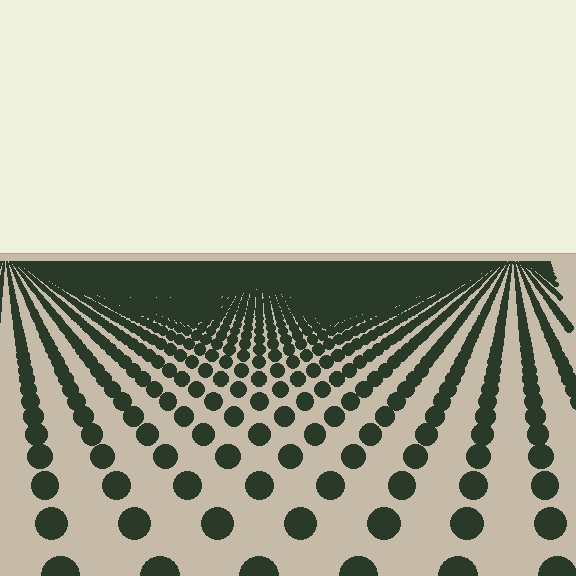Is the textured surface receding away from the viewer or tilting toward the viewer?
The surface is receding away from the viewer. Texture elements get smaller and denser toward the top.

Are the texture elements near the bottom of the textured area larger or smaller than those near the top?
Larger. Near the bottom, elements are closer to the viewer and appear at a bigger on-screen size.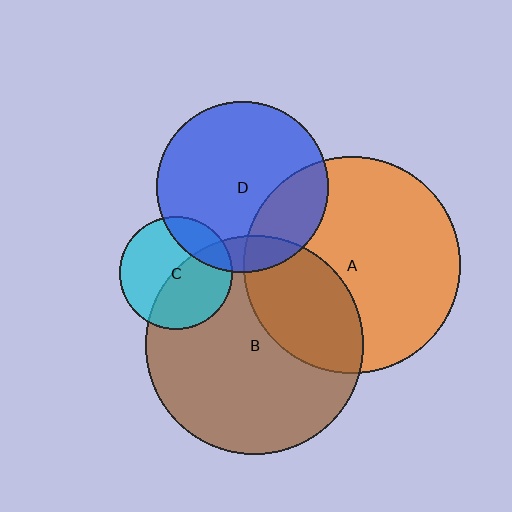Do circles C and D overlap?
Yes.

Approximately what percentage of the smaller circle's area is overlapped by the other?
Approximately 20%.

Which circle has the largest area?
Circle B (brown).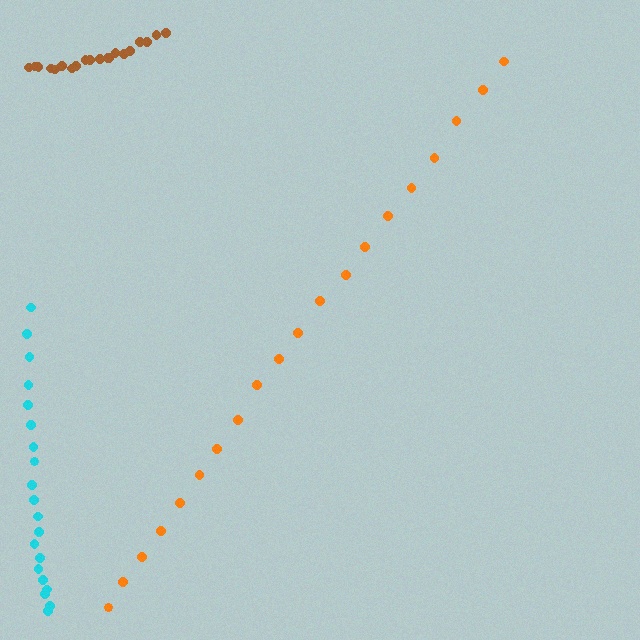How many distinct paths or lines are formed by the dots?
There are 3 distinct paths.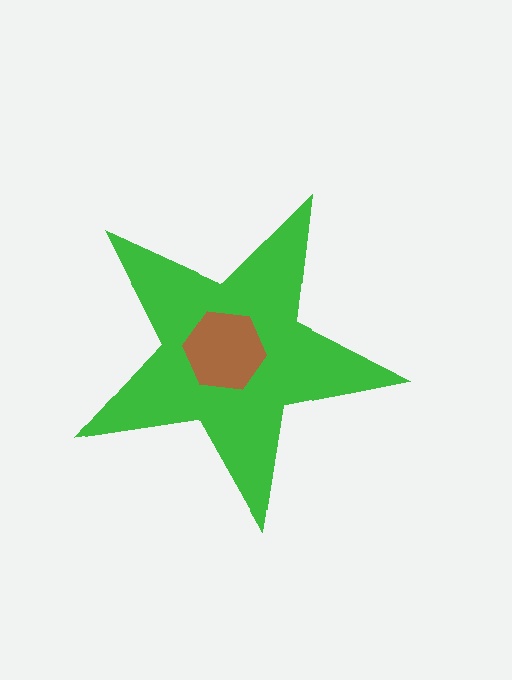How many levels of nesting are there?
2.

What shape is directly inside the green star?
The brown hexagon.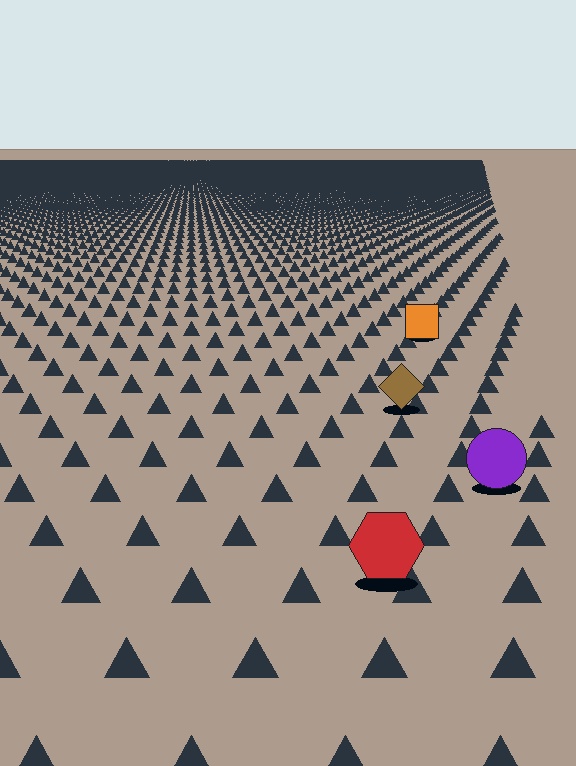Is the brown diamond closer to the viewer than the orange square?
Yes. The brown diamond is closer — you can tell from the texture gradient: the ground texture is coarser near it.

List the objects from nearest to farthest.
From nearest to farthest: the red hexagon, the purple circle, the brown diamond, the orange square.